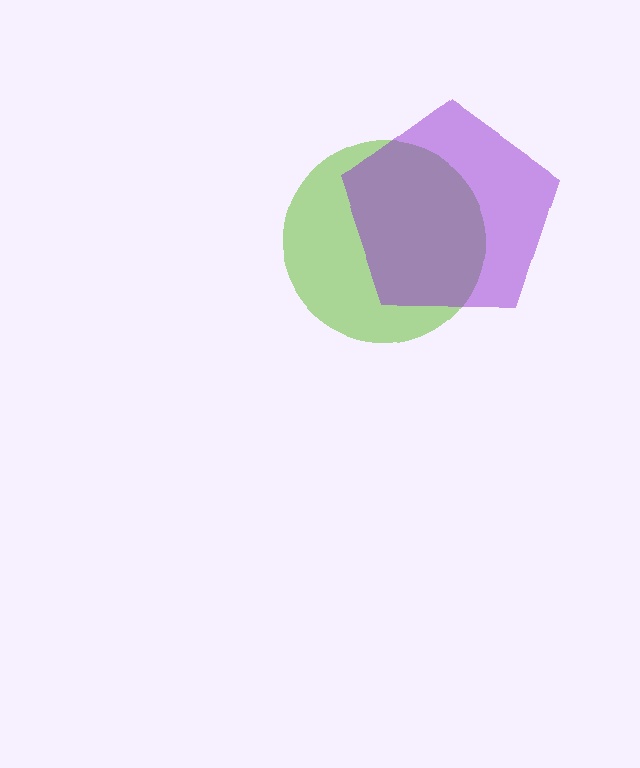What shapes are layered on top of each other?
The layered shapes are: a lime circle, a purple pentagon.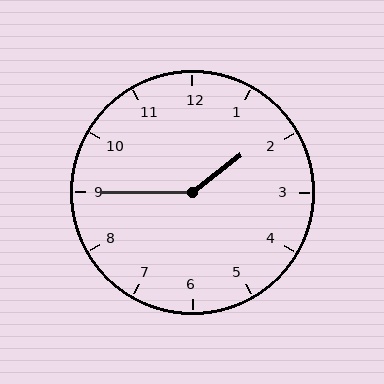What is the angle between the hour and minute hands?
Approximately 142 degrees.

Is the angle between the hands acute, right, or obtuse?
It is obtuse.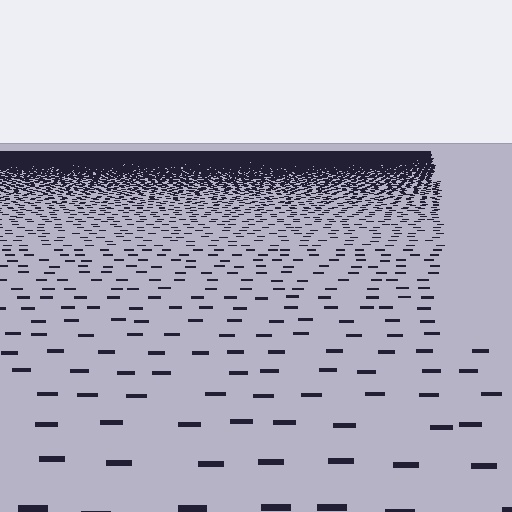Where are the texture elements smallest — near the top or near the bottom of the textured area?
Near the top.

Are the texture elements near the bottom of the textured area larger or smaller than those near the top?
Larger. Near the bottom, elements are closer to the viewer and appear at a bigger on-screen size.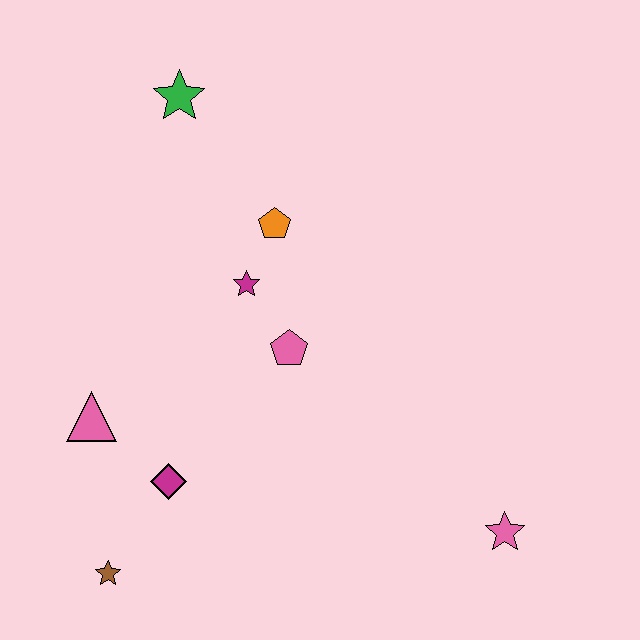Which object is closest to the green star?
The orange pentagon is closest to the green star.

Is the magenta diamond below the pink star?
No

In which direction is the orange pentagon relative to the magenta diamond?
The orange pentagon is above the magenta diamond.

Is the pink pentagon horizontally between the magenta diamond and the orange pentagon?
No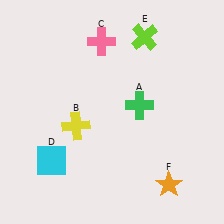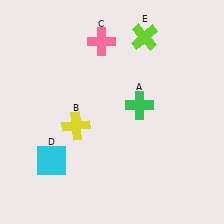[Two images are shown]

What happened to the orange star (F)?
The orange star (F) was removed in Image 2. It was in the bottom-right area of Image 1.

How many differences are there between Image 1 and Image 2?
There is 1 difference between the two images.